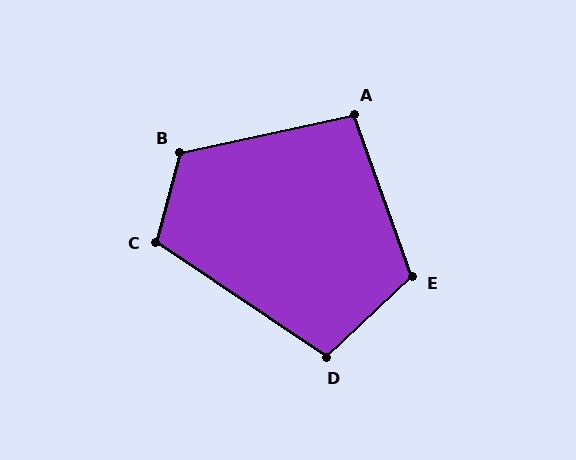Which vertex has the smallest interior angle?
A, at approximately 98 degrees.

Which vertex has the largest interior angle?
B, at approximately 117 degrees.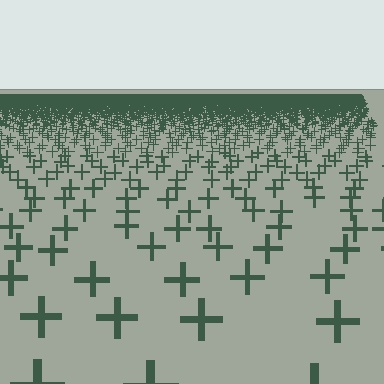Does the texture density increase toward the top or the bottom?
Density increases toward the top.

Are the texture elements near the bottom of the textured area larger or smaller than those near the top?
Larger. Near the bottom, elements are closer to the viewer and appear at a bigger on-screen size.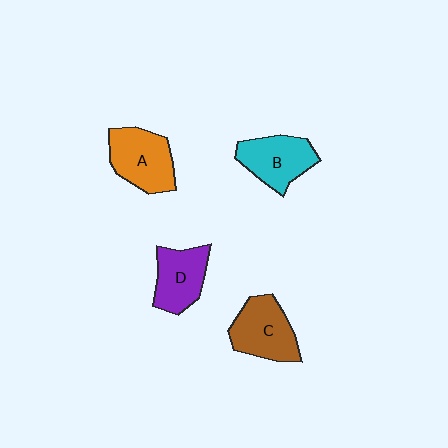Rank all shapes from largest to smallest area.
From largest to smallest: A (orange), C (brown), B (cyan), D (purple).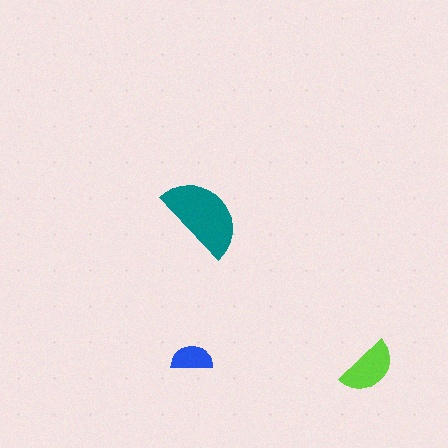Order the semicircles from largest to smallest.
the teal one, the lime one, the blue one.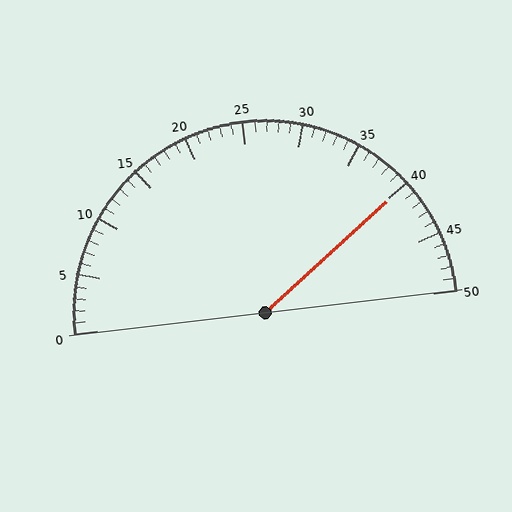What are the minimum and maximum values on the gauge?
The gauge ranges from 0 to 50.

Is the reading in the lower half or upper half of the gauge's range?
The reading is in the upper half of the range (0 to 50).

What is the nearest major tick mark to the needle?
The nearest major tick mark is 40.